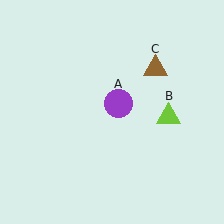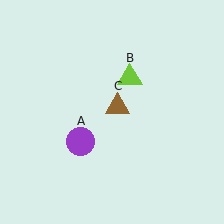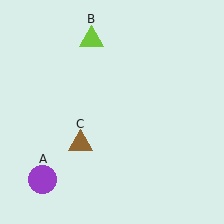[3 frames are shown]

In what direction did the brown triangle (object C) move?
The brown triangle (object C) moved down and to the left.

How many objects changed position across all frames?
3 objects changed position: purple circle (object A), lime triangle (object B), brown triangle (object C).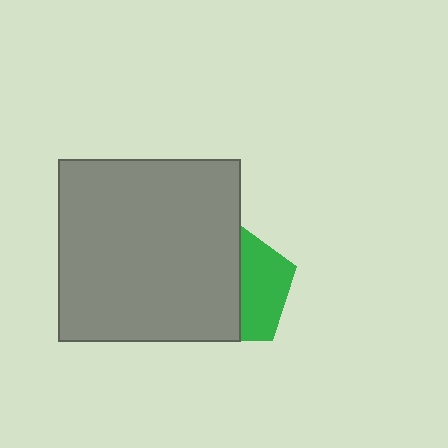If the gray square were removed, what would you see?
You would see the complete green pentagon.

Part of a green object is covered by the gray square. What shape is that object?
It is a pentagon.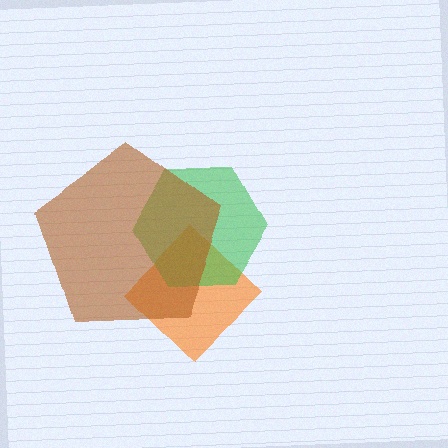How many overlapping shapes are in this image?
There are 3 overlapping shapes in the image.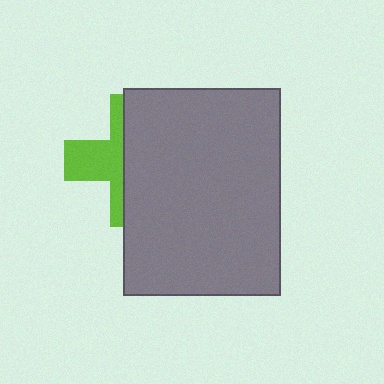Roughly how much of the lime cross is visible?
A small part of it is visible (roughly 40%).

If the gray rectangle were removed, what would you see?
You would see the complete lime cross.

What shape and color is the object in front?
The object in front is a gray rectangle.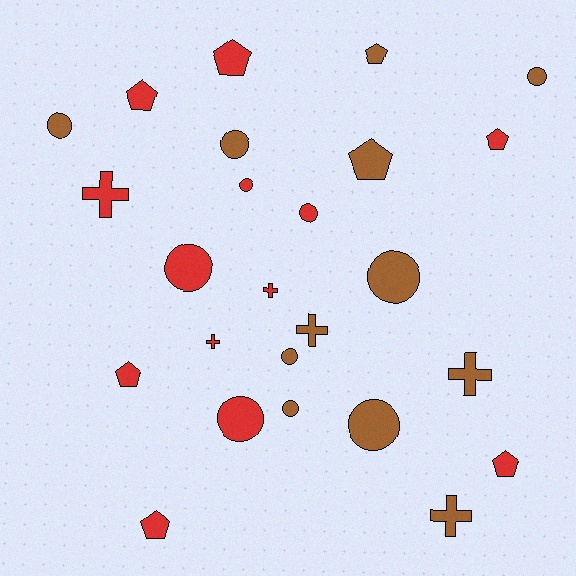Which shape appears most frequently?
Circle, with 11 objects.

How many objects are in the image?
There are 25 objects.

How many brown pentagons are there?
There are 2 brown pentagons.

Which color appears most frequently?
Red, with 13 objects.